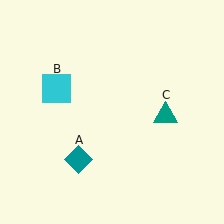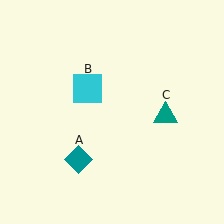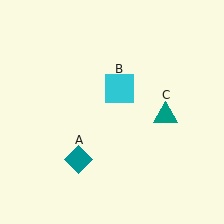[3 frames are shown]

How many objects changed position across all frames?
1 object changed position: cyan square (object B).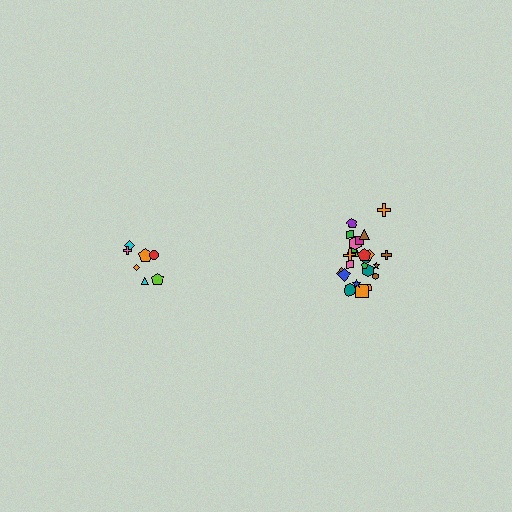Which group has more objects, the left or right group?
The right group.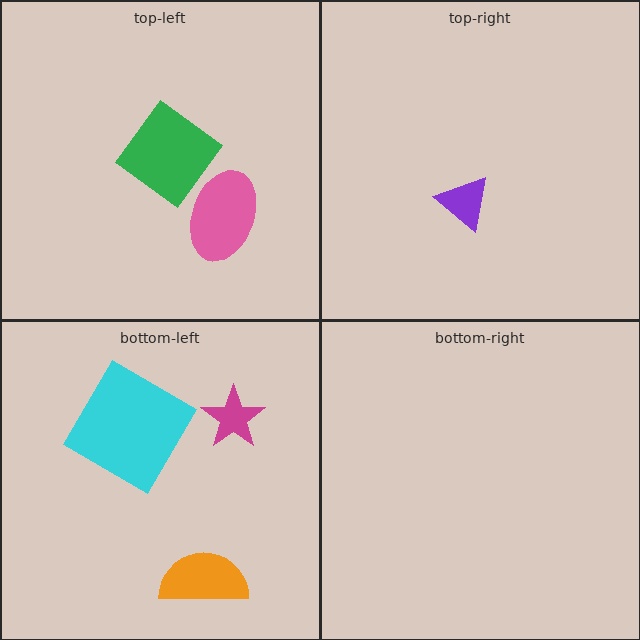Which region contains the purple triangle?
The top-right region.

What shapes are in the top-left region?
The pink ellipse, the green diamond.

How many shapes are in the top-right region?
1.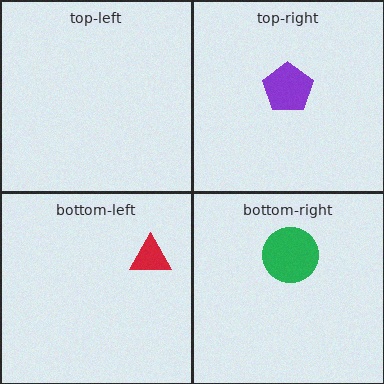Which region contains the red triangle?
The bottom-left region.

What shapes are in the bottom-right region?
The green circle.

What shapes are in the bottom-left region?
The red triangle.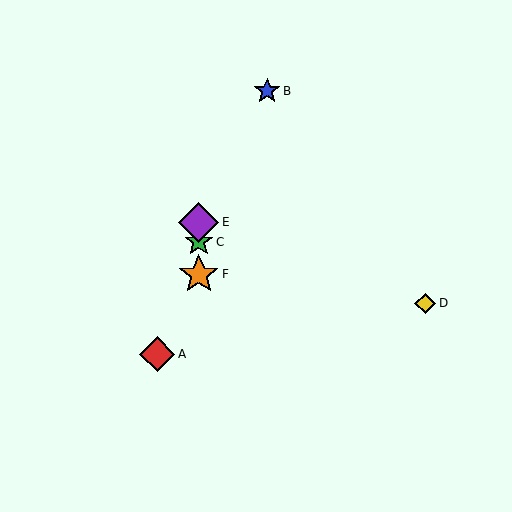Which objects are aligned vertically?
Objects C, E, F are aligned vertically.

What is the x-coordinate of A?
Object A is at x≈157.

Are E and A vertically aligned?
No, E is at x≈199 and A is at x≈157.